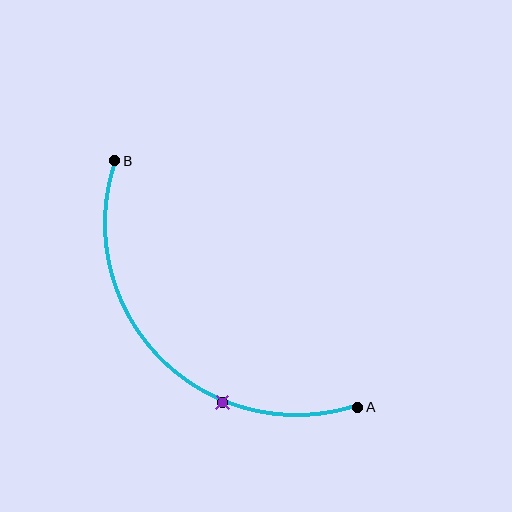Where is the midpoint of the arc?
The arc midpoint is the point on the curve farthest from the straight line joining A and B. It sits below and to the left of that line.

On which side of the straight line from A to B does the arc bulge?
The arc bulges below and to the left of the straight line connecting A and B.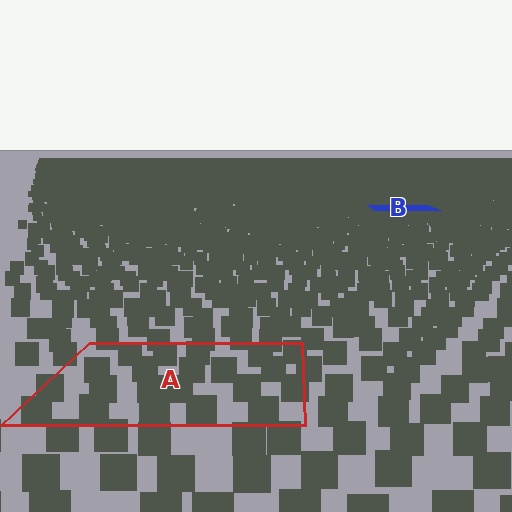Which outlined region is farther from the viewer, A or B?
Region B is farther from the viewer — the texture elements inside it appear smaller and more densely packed.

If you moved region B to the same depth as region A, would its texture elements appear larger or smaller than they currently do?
They would appear larger. At a closer depth, the same texture elements are projected at a bigger on-screen size.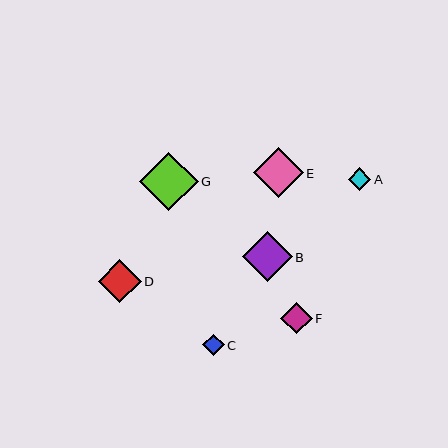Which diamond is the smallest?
Diamond C is the smallest with a size of approximately 21 pixels.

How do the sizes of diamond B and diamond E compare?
Diamond B and diamond E are approximately the same size.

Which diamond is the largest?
Diamond G is the largest with a size of approximately 59 pixels.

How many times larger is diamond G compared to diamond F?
Diamond G is approximately 1.9 times the size of diamond F.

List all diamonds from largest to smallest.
From largest to smallest: G, B, E, D, F, A, C.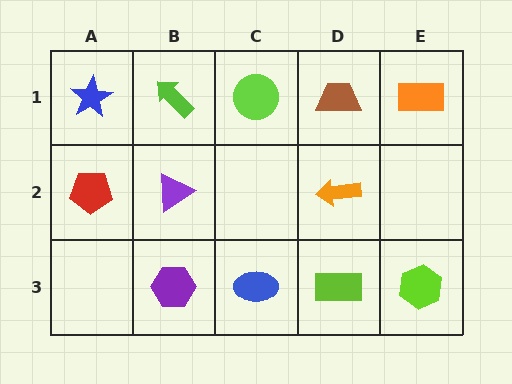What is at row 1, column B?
A lime arrow.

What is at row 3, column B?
A purple hexagon.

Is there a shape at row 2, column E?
No, that cell is empty.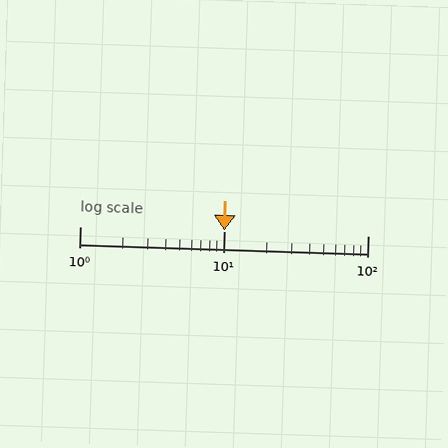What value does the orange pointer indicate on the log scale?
The pointer indicates approximately 10.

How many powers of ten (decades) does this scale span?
The scale spans 2 decades, from 1 to 100.